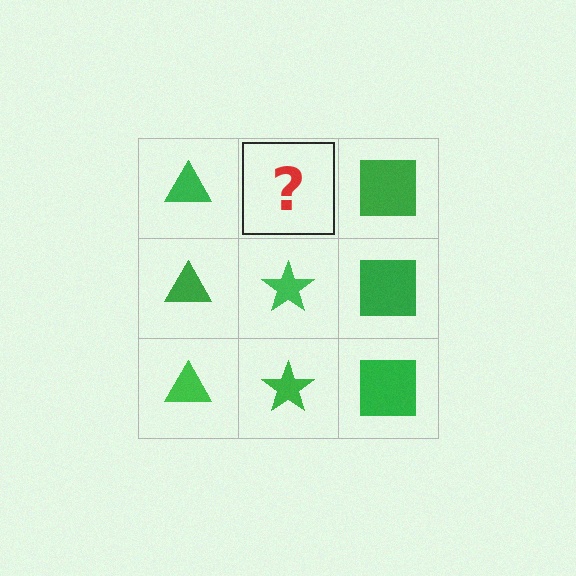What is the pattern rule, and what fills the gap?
The rule is that each column has a consistent shape. The gap should be filled with a green star.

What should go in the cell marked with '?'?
The missing cell should contain a green star.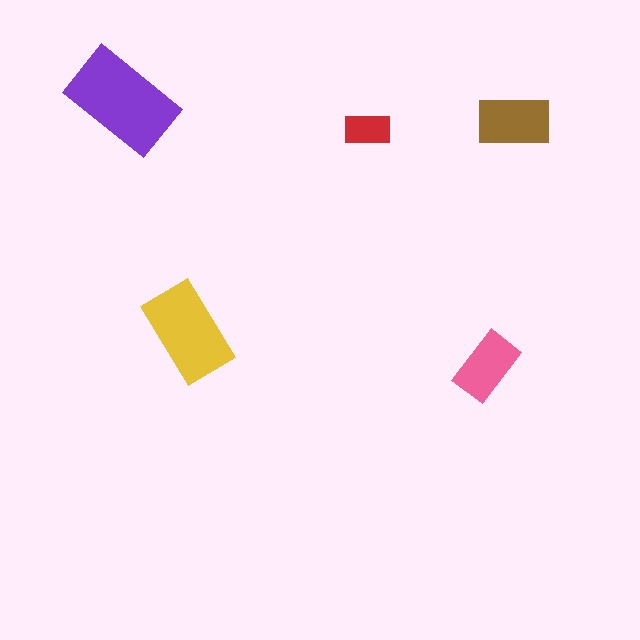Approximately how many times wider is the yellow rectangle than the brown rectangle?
About 1.5 times wider.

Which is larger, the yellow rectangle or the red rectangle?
The yellow one.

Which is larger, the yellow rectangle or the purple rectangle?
The purple one.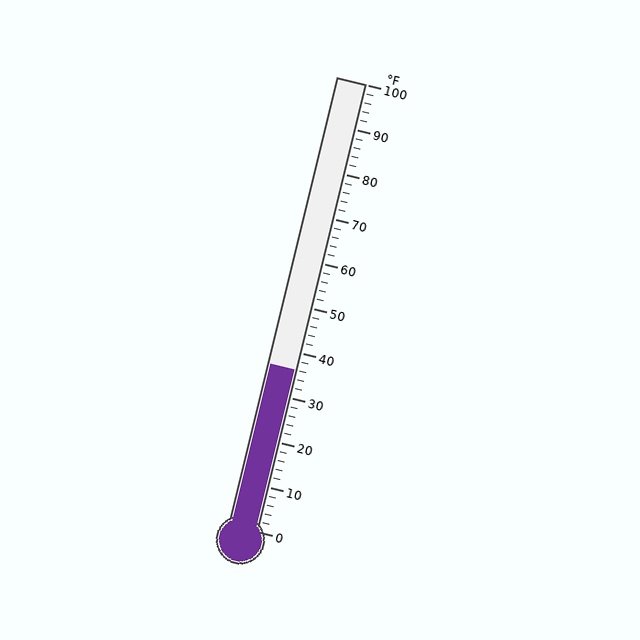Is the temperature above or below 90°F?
The temperature is below 90°F.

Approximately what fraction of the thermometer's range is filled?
The thermometer is filled to approximately 35% of its range.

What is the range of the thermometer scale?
The thermometer scale ranges from 0°F to 100°F.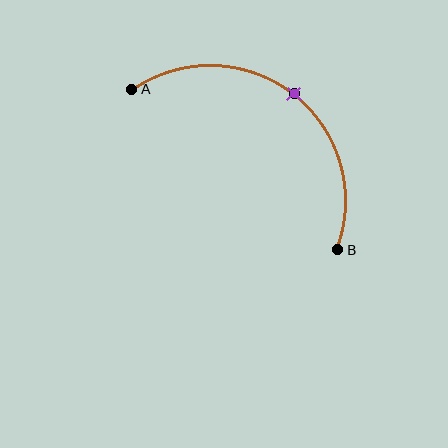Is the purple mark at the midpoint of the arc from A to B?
Yes. The purple mark lies on the arc at equal arc-length from both A and B — it is the arc midpoint.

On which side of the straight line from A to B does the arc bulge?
The arc bulges above and to the right of the straight line connecting A and B.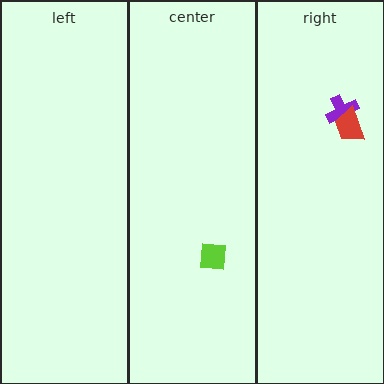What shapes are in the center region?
The lime square.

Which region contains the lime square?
The center region.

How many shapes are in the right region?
2.